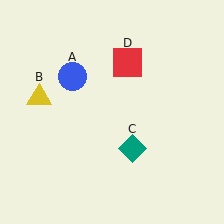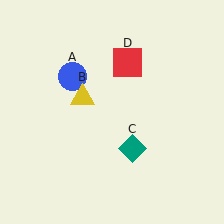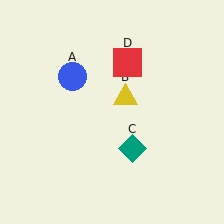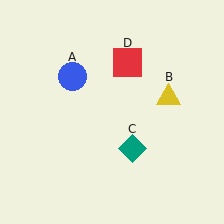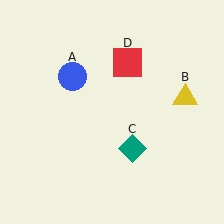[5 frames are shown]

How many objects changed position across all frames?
1 object changed position: yellow triangle (object B).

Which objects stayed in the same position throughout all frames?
Blue circle (object A) and teal diamond (object C) and red square (object D) remained stationary.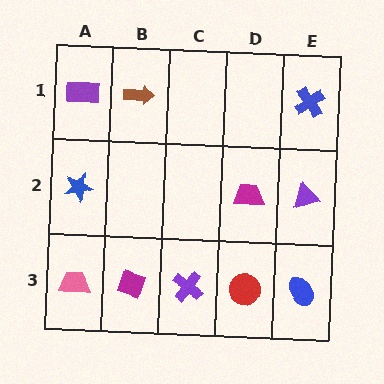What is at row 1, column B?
A brown arrow.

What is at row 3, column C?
A purple cross.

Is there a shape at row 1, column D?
No, that cell is empty.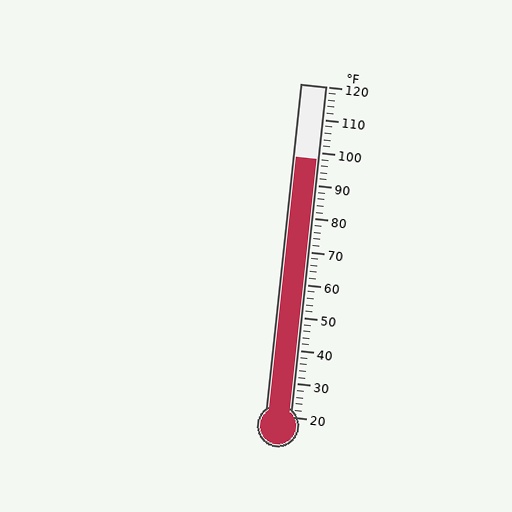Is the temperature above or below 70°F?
The temperature is above 70°F.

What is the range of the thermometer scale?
The thermometer scale ranges from 20°F to 120°F.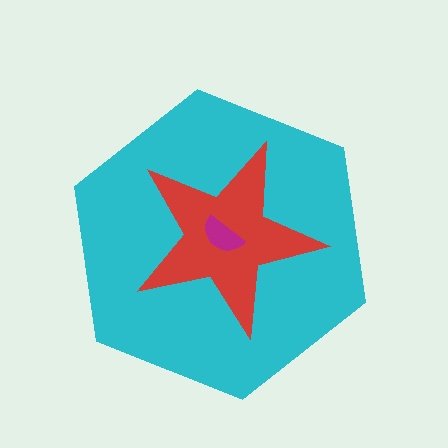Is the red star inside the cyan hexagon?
Yes.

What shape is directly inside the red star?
The magenta semicircle.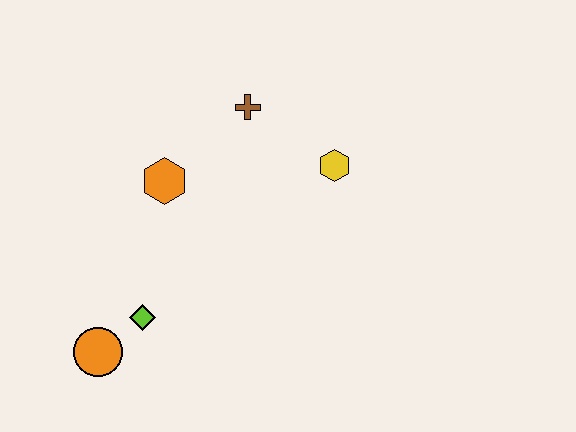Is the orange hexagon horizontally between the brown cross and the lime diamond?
Yes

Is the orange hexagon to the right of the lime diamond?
Yes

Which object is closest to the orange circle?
The lime diamond is closest to the orange circle.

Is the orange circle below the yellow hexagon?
Yes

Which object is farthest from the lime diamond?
The yellow hexagon is farthest from the lime diamond.